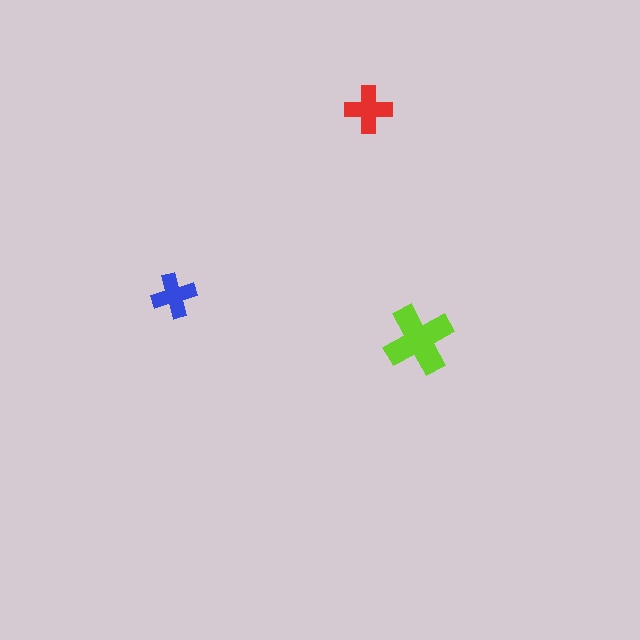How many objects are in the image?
There are 3 objects in the image.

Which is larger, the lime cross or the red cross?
The lime one.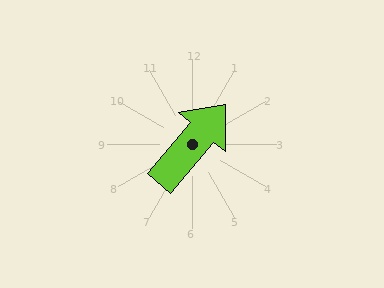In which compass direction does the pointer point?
Northeast.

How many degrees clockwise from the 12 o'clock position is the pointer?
Approximately 40 degrees.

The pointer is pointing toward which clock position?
Roughly 1 o'clock.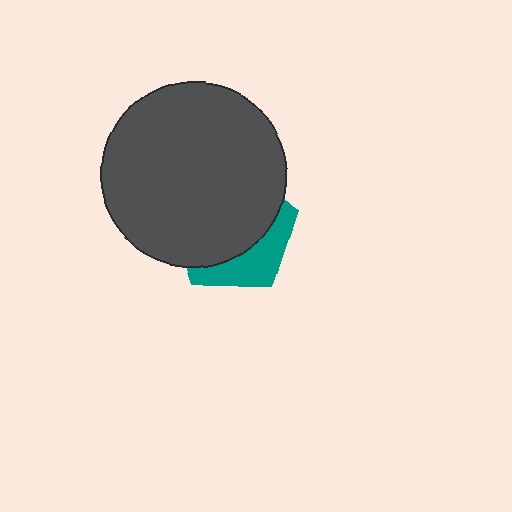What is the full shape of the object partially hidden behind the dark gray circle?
The partially hidden object is a teal pentagon.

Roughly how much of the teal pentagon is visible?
A small part of it is visible (roughly 32%).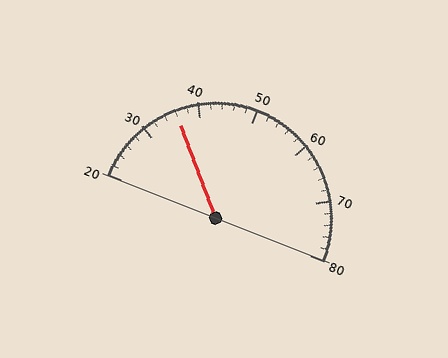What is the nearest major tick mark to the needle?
The nearest major tick mark is 40.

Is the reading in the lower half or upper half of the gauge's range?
The reading is in the lower half of the range (20 to 80).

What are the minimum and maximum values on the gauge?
The gauge ranges from 20 to 80.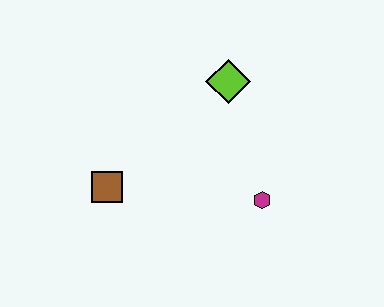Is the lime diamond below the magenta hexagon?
No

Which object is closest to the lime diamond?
The magenta hexagon is closest to the lime diamond.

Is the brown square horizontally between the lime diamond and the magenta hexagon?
No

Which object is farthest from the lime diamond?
The brown square is farthest from the lime diamond.